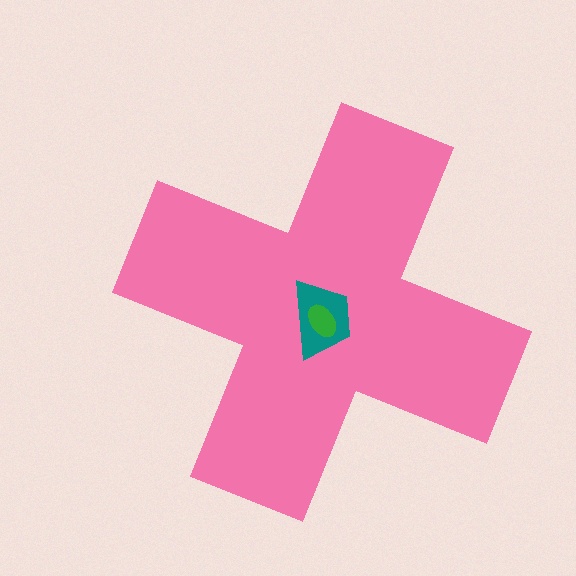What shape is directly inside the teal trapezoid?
The green ellipse.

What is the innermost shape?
The green ellipse.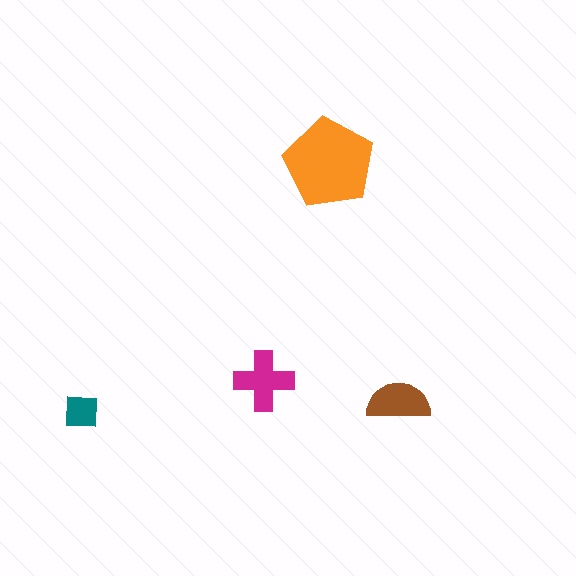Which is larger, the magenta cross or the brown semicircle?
The magenta cross.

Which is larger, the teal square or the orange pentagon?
The orange pentagon.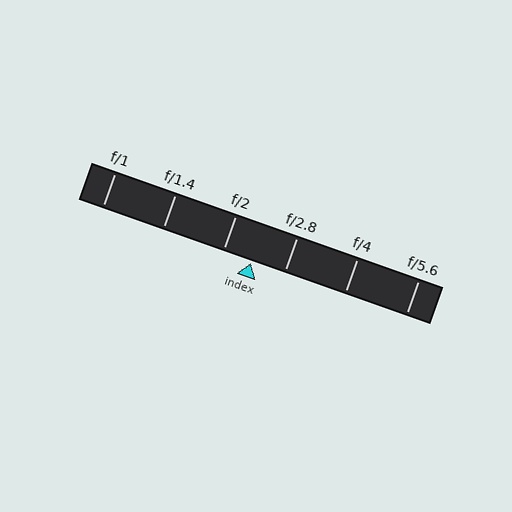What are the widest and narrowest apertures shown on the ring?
The widest aperture shown is f/1 and the narrowest is f/5.6.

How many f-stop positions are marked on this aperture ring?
There are 6 f-stop positions marked.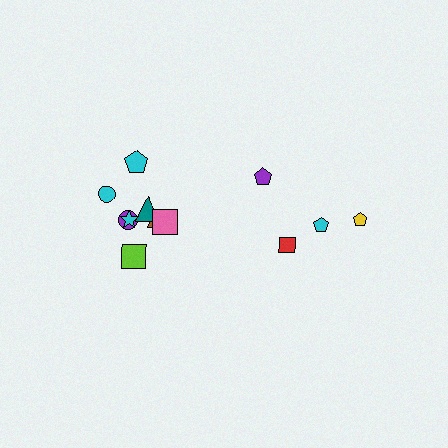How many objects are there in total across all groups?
There are 12 objects.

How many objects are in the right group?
There are 4 objects.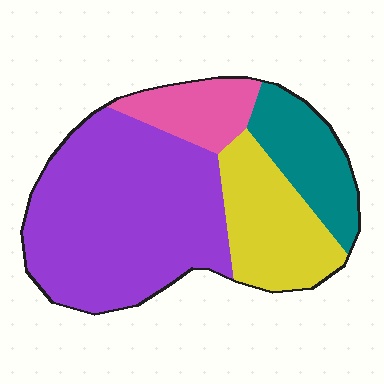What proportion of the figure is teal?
Teal covers around 15% of the figure.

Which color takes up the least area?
Pink, at roughly 10%.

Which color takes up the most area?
Purple, at roughly 50%.